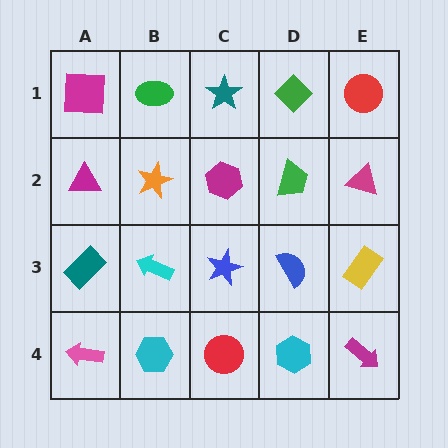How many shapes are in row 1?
5 shapes.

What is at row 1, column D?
A green diamond.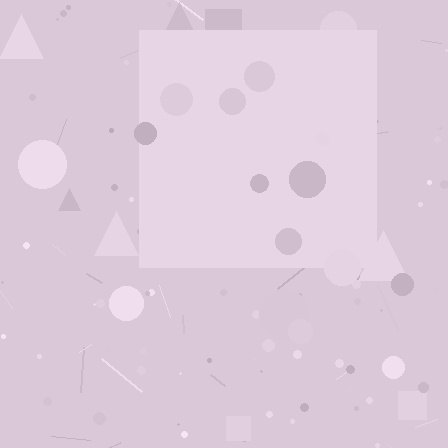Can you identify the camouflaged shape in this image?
The camouflaged shape is a square.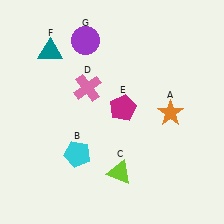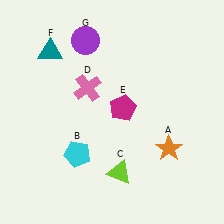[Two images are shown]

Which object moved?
The orange star (A) moved down.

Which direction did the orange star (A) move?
The orange star (A) moved down.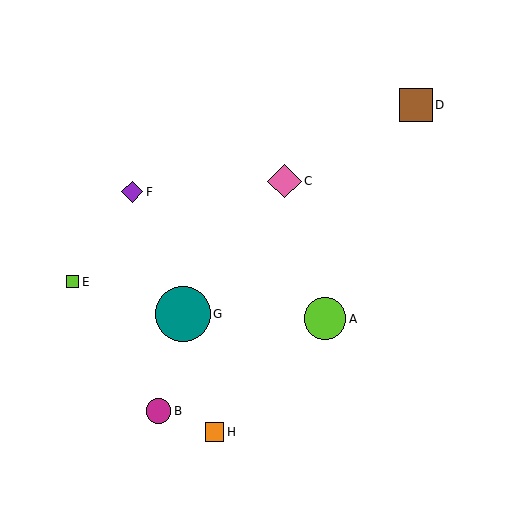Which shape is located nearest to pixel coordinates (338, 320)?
The lime circle (labeled A) at (325, 319) is nearest to that location.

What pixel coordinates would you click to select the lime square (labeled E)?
Click at (72, 282) to select the lime square E.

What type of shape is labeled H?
Shape H is an orange square.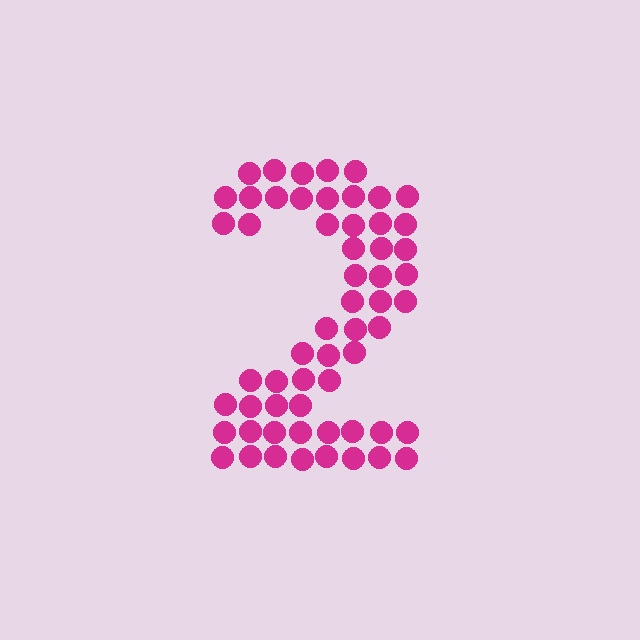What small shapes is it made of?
It is made of small circles.